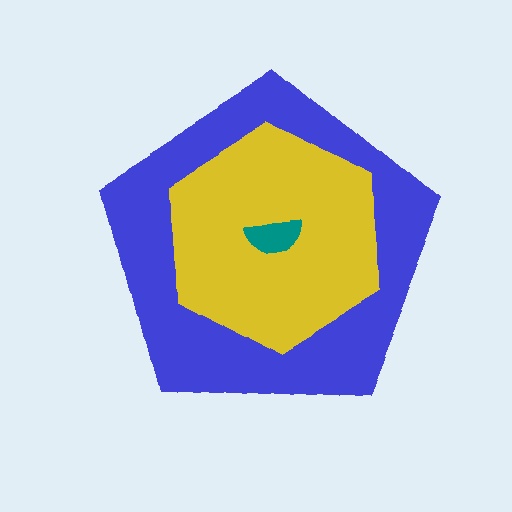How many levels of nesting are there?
3.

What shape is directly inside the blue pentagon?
The yellow hexagon.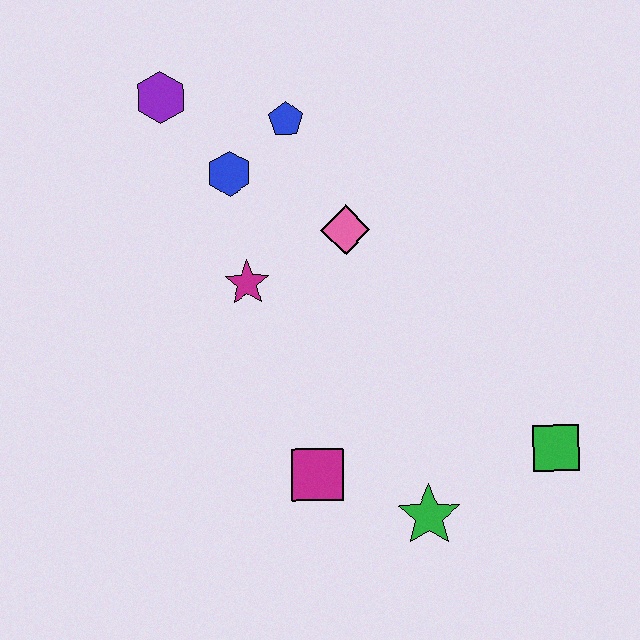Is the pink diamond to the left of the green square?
Yes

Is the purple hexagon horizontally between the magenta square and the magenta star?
No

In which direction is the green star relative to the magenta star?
The green star is below the magenta star.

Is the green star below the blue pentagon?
Yes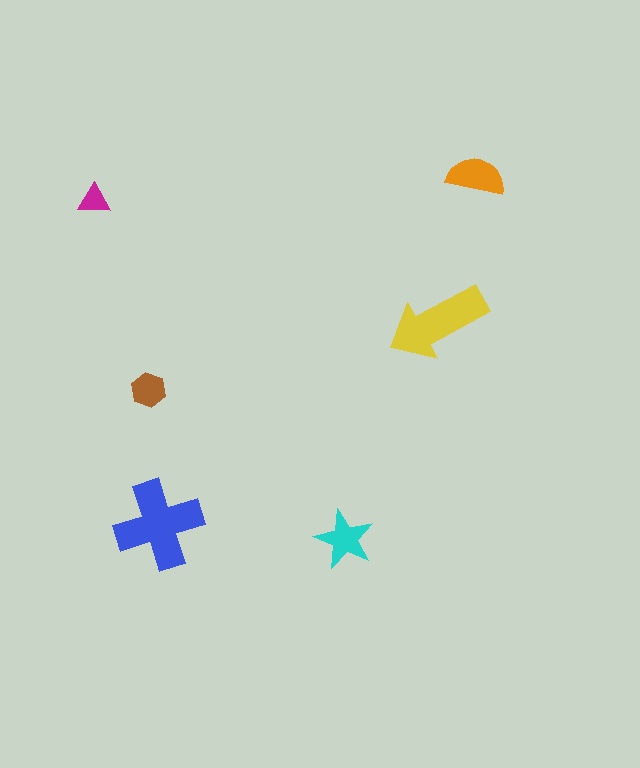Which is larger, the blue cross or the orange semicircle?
The blue cross.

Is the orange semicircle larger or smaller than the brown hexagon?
Larger.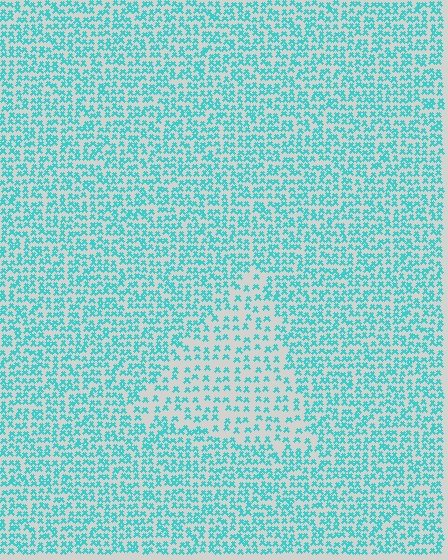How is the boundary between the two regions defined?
The boundary is defined by a change in element density (approximately 1.9x ratio). All elements are the same color, size, and shape.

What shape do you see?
I see a triangle.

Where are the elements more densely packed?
The elements are more densely packed outside the triangle boundary.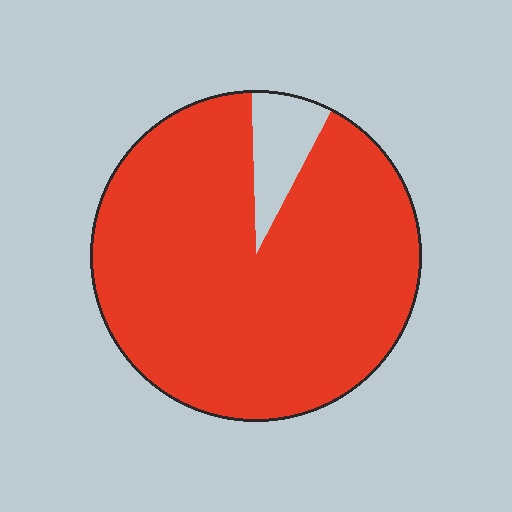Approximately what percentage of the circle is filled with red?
Approximately 90%.